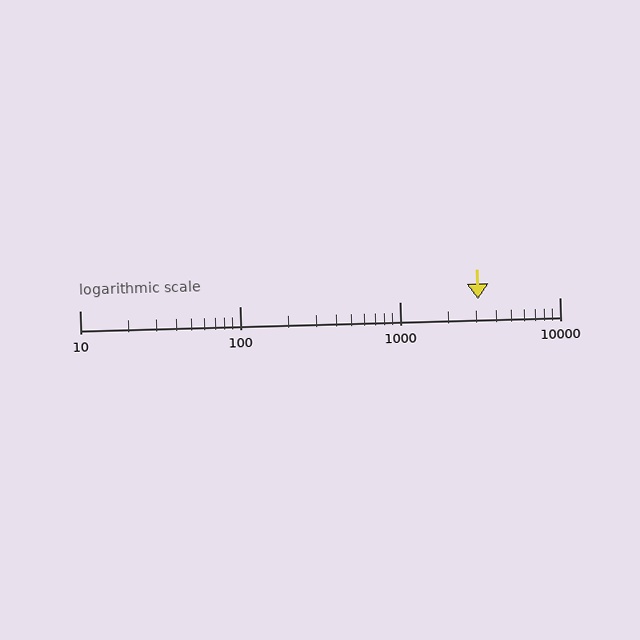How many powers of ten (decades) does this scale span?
The scale spans 3 decades, from 10 to 10000.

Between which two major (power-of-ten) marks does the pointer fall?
The pointer is between 1000 and 10000.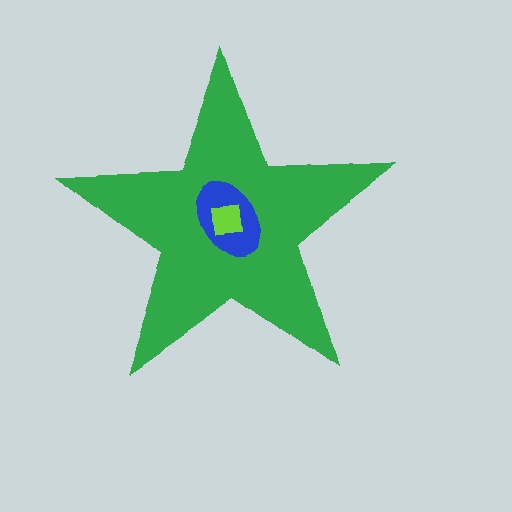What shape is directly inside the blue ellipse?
The lime square.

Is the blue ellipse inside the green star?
Yes.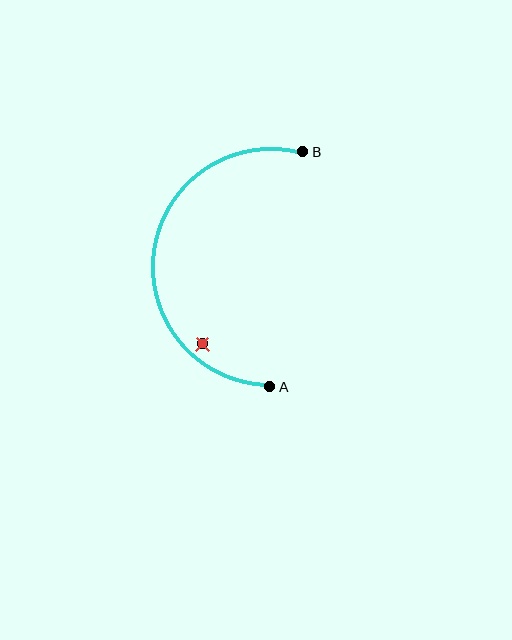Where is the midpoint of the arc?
The arc midpoint is the point on the curve farthest from the straight line joining A and B. It sits to the left of that line.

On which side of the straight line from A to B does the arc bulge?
The arc bulges to the left of the straight line connecting A and B.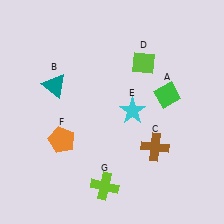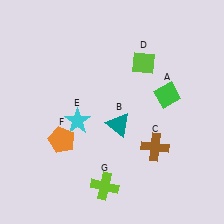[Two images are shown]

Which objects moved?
The objects that moved are: the teal triangle (B), the cyan star (E).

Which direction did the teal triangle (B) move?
The teal triangle (B) moved right.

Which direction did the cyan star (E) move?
The cyan star (E) moved left.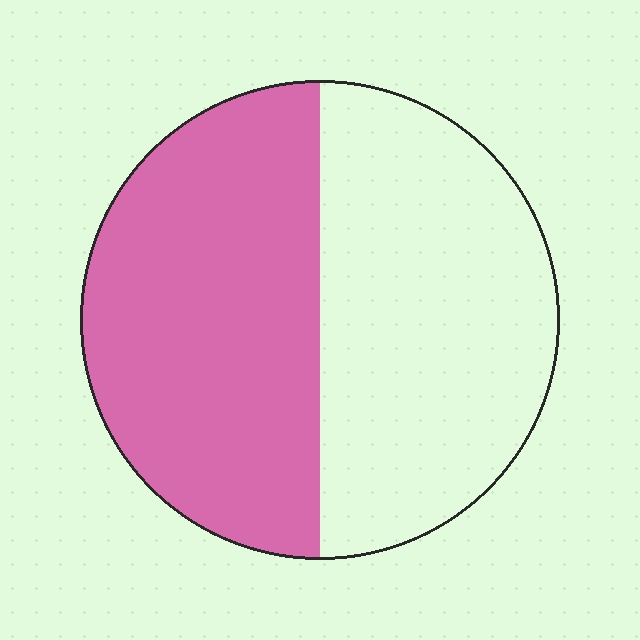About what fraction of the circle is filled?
About one half (1/2).